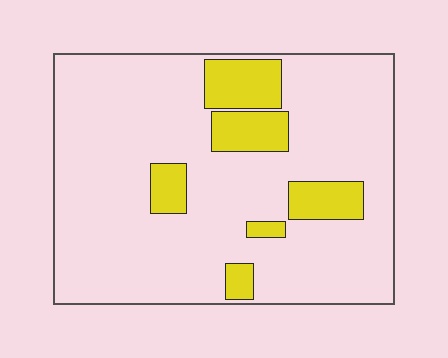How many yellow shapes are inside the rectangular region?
6.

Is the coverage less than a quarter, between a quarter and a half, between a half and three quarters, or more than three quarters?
Less than a quarter.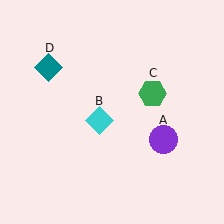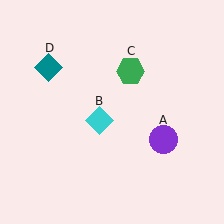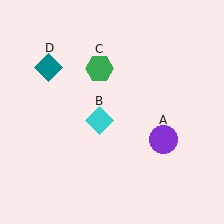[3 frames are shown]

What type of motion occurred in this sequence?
The green hexagon (object C) rotated counterclockwise around the center of the scene.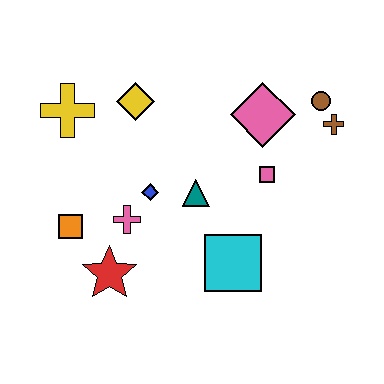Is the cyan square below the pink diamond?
Yes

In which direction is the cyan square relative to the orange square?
The cyan square is to the right of the orange square.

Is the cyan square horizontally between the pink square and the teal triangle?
Yes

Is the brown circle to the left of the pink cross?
No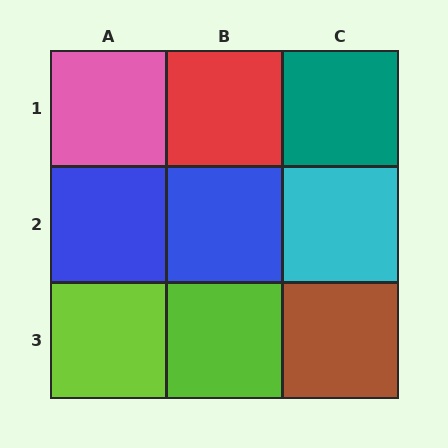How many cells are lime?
2 cells are lime.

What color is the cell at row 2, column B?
Blue.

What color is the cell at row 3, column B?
Lime.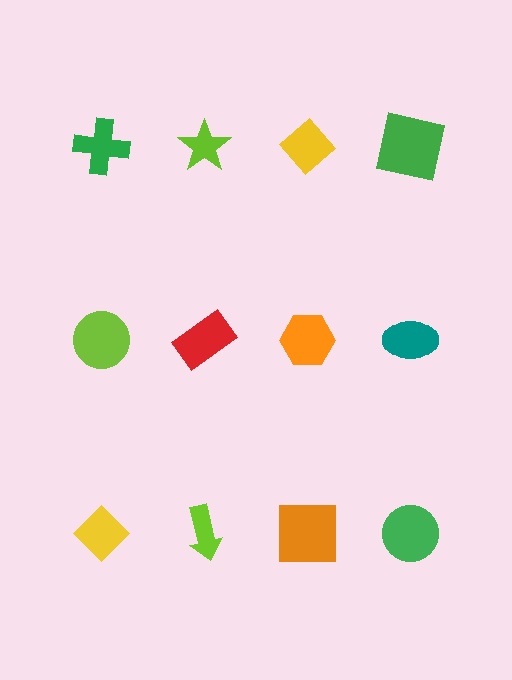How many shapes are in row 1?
4 shapes.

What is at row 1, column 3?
A yellow diamond.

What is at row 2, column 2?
A red rectangle.